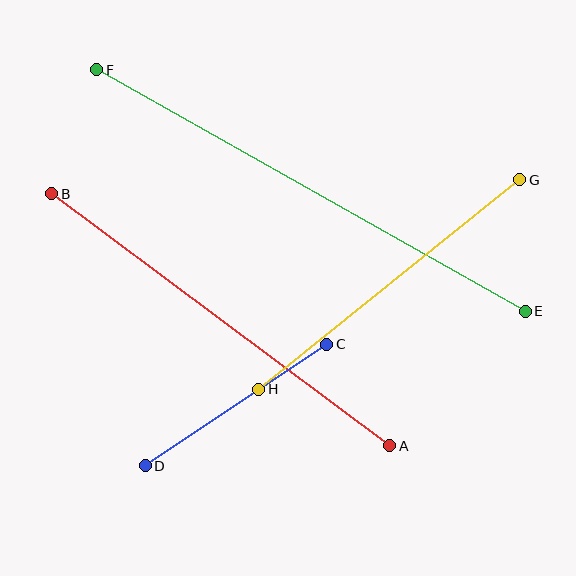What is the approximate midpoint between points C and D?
The midpoint is at approximately (236, 405) pixels.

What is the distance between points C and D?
The distance is approximately 218 pixels.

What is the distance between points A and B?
The distance is approximately 422 pixels.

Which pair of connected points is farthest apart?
Points E and F are farthest apart.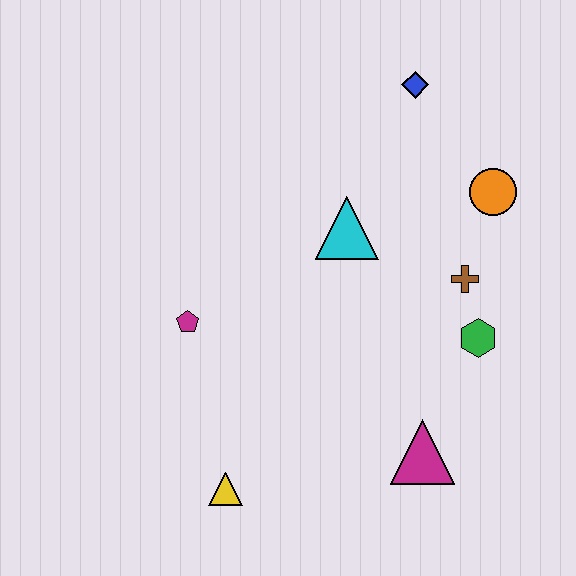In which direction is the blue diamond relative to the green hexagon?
The blue diamond is above the green hexagon.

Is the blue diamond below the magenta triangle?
No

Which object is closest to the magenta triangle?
The green hexagon is closest to the magenta triangle.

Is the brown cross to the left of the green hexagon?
Yes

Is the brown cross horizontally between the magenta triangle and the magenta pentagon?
No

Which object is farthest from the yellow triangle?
The blue diamond is farthest from the yellow triangle.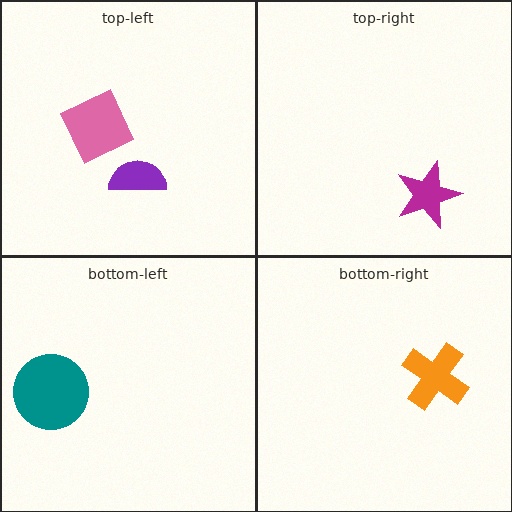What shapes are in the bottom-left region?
The teal circle.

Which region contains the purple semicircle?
The top-left region.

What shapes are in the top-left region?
The pink square, the purple semicircle.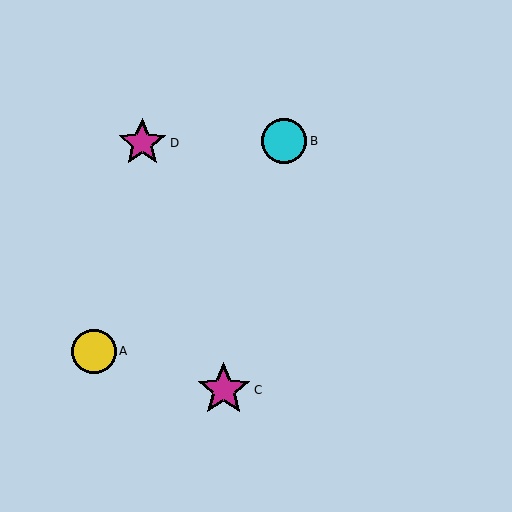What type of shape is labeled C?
Shape C is a magenta star.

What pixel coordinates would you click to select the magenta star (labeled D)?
Click at (142, 143) to select the magenta star D.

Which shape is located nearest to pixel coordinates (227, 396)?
The magenta star (labeled C) at (224, 390) is nearest to that location.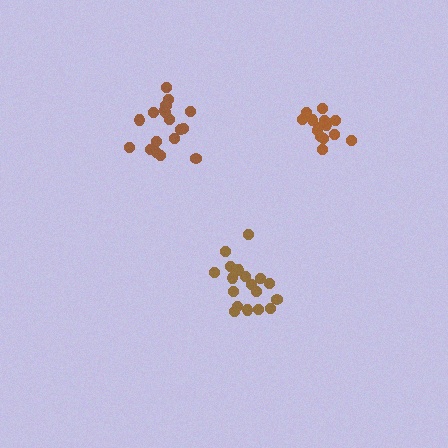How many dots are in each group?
Group 1: 18 dots, Group 2: 18 dots, Group 3: 14 dots (50 total).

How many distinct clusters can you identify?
There are 3 distinct clusters.